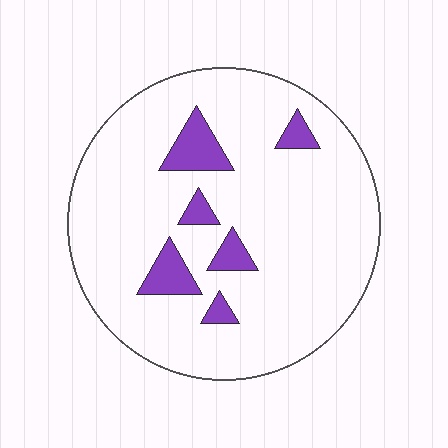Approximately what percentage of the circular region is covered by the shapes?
Approximately 10%.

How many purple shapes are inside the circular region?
6.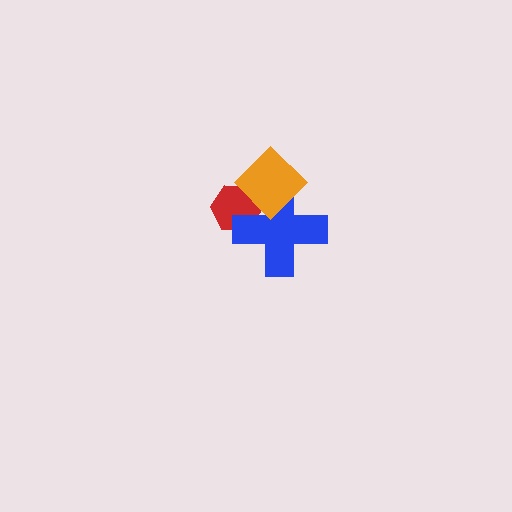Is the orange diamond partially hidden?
No, no other shape covers it.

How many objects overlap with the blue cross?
2 objects overlap with the blue cross.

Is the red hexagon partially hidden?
Yes, it is partially covered by another shape.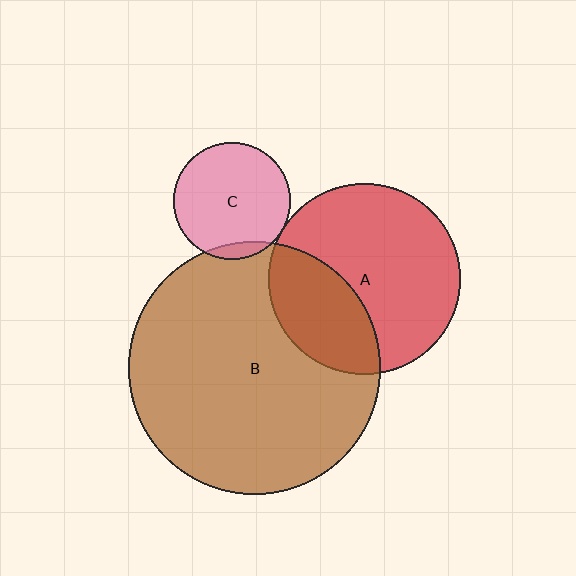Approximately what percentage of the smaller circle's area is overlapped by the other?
Approximately 35%.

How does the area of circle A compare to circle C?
Approximately 2.7 times.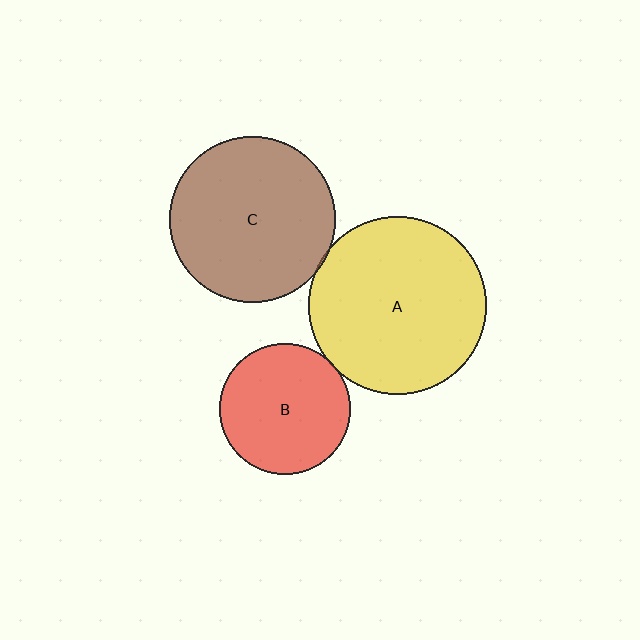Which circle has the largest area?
Circle A (yellow).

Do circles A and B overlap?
Yes.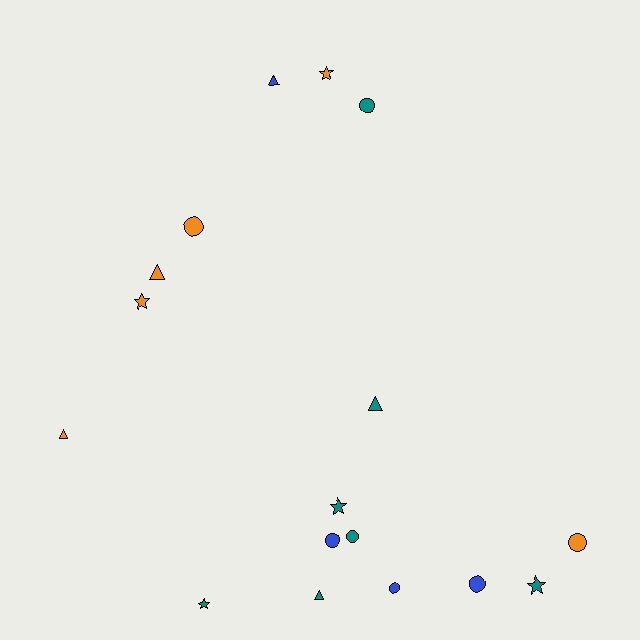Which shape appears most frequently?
Circle, with 7 objects.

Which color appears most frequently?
Teal, with 7 objects.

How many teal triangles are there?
There are 2 teal triangles.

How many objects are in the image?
There are 17 objects.